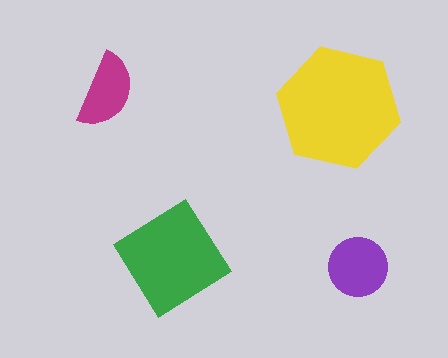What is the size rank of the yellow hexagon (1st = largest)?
1st.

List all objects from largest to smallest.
The yellow hexagon, the green diamond, the purple circle, the magenta semicircle.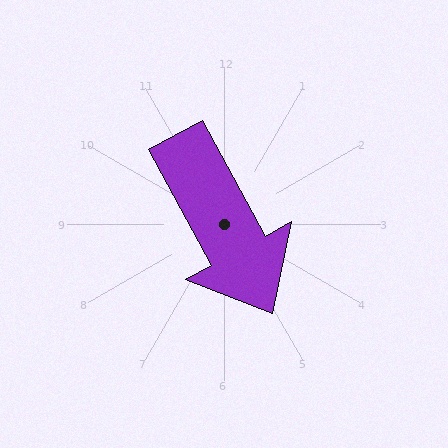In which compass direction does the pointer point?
Southeast.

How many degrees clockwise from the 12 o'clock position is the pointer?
Approximately 152 degrees.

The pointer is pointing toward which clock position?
Roughly 5 o'clock.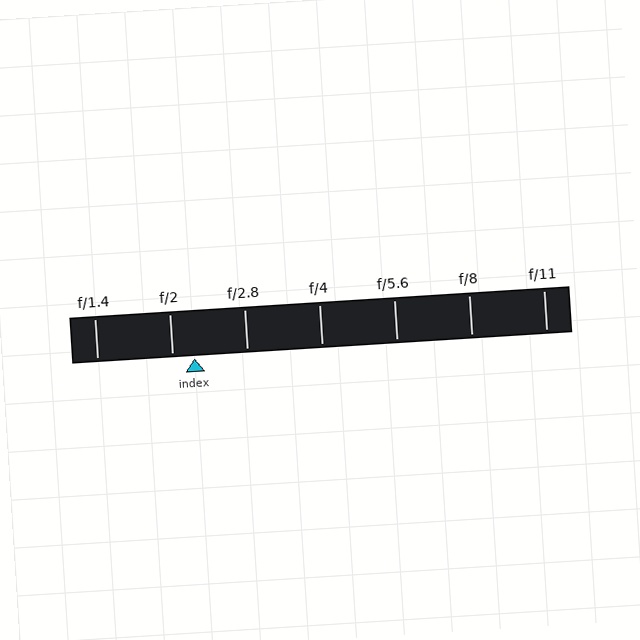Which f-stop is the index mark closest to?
The index mark is closest to f/2.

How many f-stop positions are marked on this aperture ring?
There are 7 f-stop positions marked.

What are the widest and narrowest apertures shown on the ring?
The widest aperture shown is f/1.4 and the narrowest is f/11.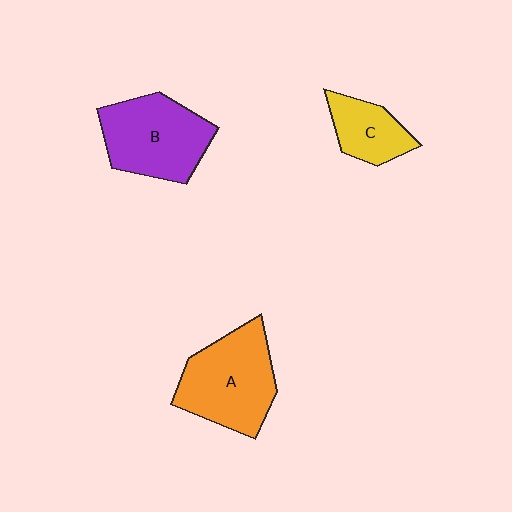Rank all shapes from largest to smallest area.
From largest to smallest: A (orange), B (purple), C (yellow).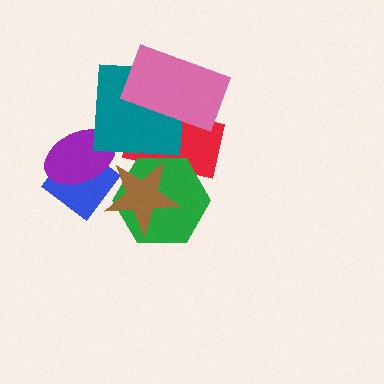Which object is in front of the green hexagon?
The brown star is in front of the green hexagon.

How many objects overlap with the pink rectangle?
2 objects overlap with the pink rectangle.